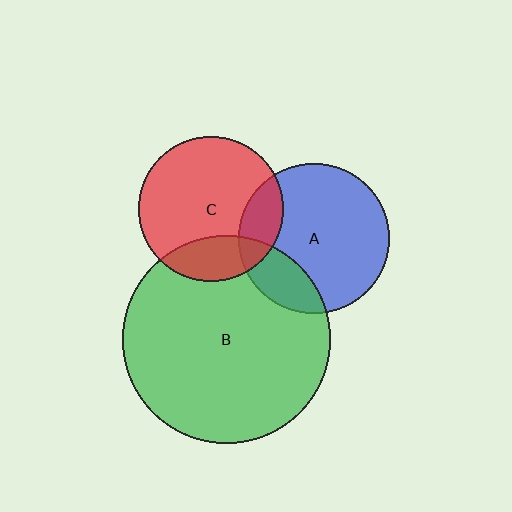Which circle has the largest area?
Circle B (green).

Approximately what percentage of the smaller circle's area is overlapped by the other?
Approximately 15%.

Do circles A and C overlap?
Yes.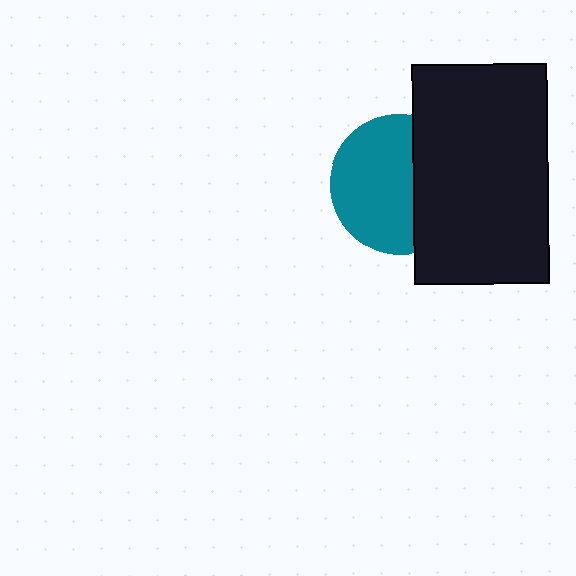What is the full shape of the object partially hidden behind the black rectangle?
The partially hidden object is a teal circle.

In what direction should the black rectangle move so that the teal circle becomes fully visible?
The black rectangle should move right. That is the shortest direction to clear the overlap and leave the teal circle fully visible.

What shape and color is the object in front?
The object in front is a black rectangle.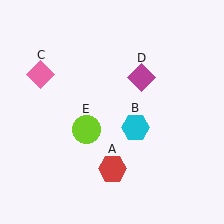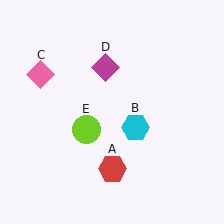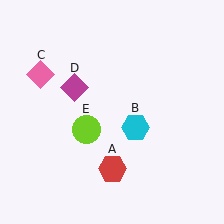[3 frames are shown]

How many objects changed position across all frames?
1 object changed position: magenta diamond (object D).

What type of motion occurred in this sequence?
The magenta diamond (object D) rotated counterclockwise around the center of the scene.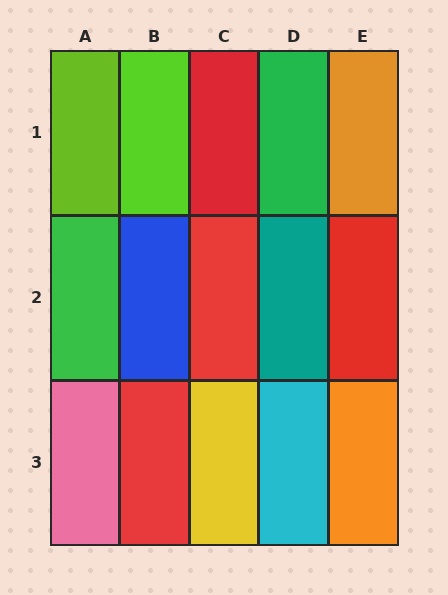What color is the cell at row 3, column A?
Pink.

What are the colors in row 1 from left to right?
Lime, lime, red, green, orange.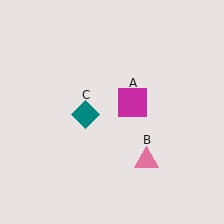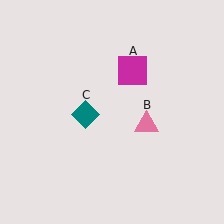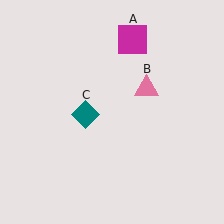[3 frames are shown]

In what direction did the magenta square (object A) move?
The magenta square (object A) moved up.